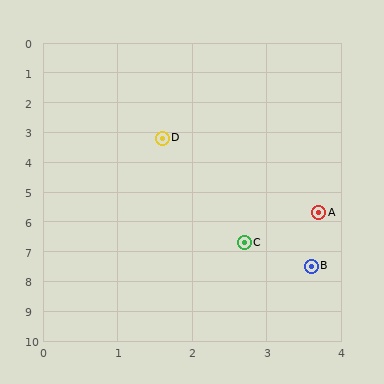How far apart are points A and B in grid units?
Points A and B are about 1.8 grid units apart.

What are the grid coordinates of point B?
Point B is at approximately (3.6, 7.5).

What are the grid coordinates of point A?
Point A is at approximately (3.7, 5.7).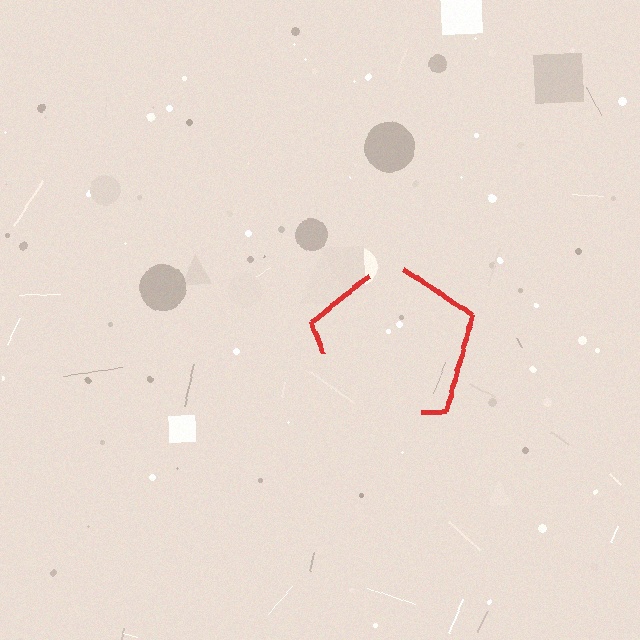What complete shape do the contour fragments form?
The contour fragments form a pentagon.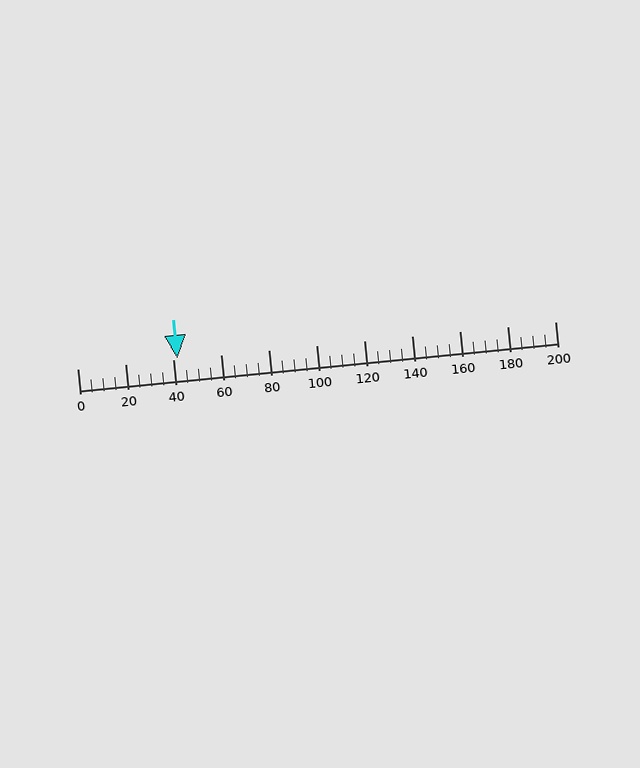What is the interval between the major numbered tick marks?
The major tick marks are spaced 20 units apart.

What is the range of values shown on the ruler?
The ruler shows values from 0 to 200.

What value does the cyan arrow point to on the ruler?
The cyan arrow points to approximately 42.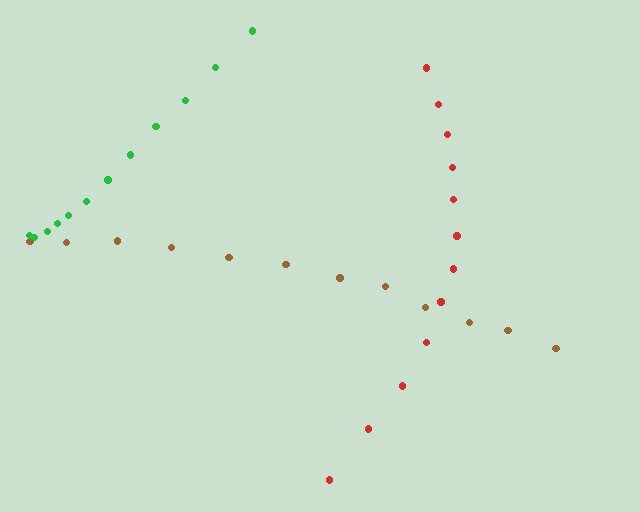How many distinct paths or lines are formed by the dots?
There are 3 distinct paths.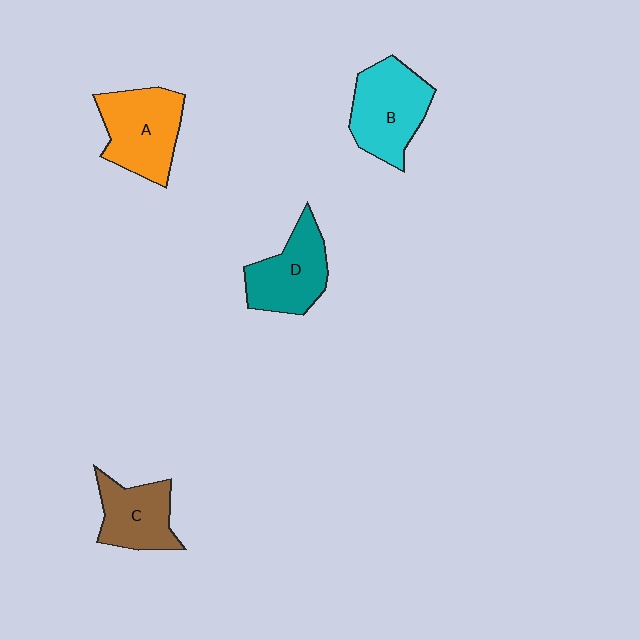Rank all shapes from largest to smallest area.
From largest to smallest: A (orange), B (cyan), D (teal), C (brown).